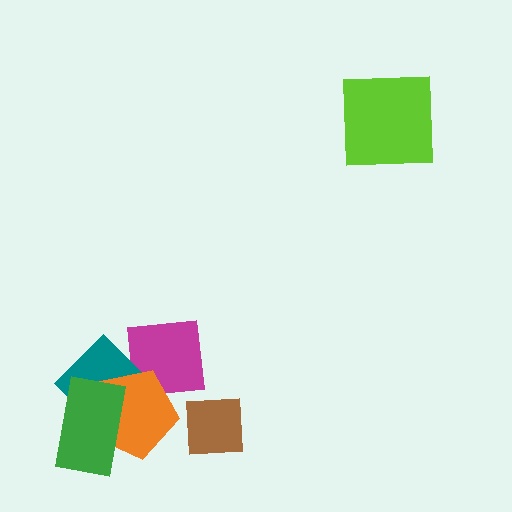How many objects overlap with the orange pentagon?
3 objects overlap with the orange pentagon.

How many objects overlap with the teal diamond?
3 objects overlap with the teal diamond.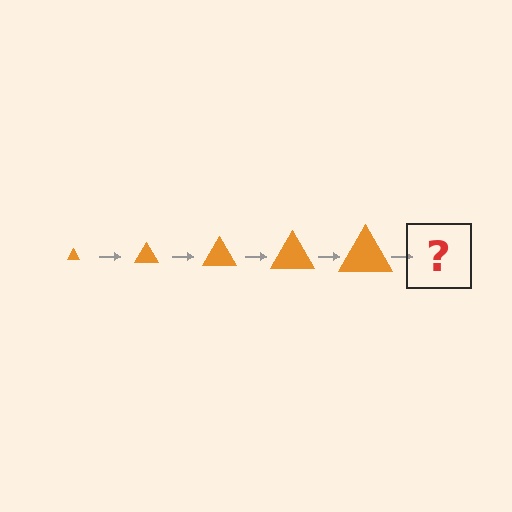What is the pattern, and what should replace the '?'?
The pattern is that the triangle gets progressively larger each step. The '?' should be an orange triangle, larger than the previous one.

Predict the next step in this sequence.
The next step is an orange triangle, larger than the previous one.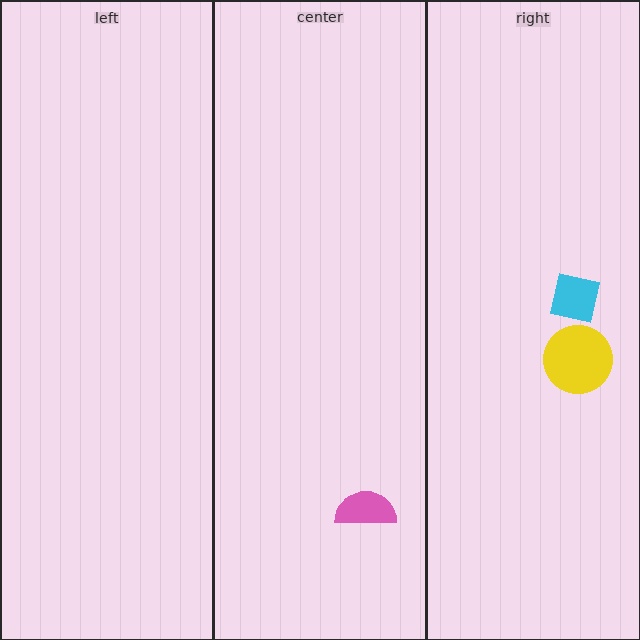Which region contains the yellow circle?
The right region.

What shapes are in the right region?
The cyan square, the yellow circle.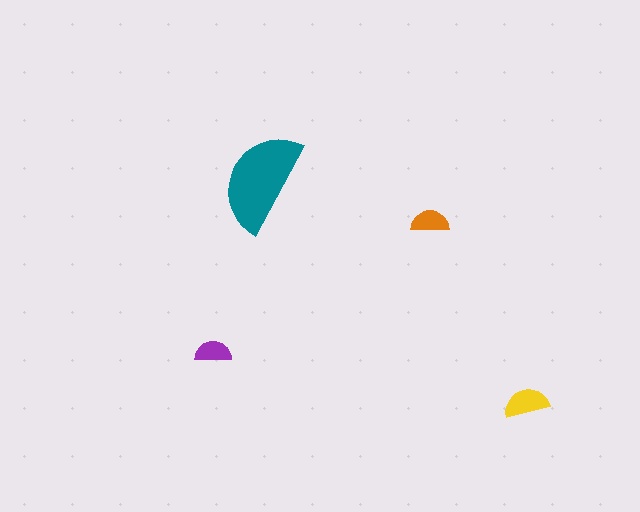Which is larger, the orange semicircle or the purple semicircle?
The orange one.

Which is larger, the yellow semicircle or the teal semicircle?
The teal one.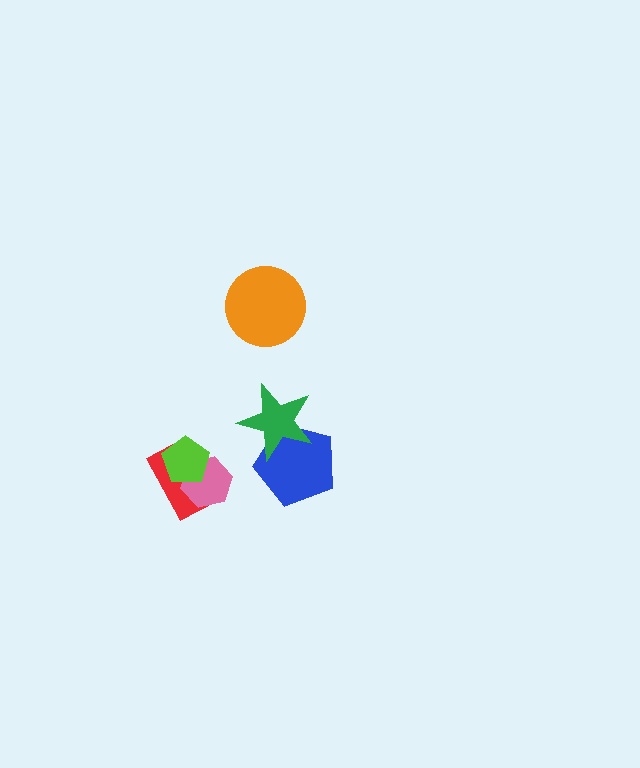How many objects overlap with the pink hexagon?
2 objects overlap with the pink hexagon.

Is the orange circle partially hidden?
No, no other shape covers it.